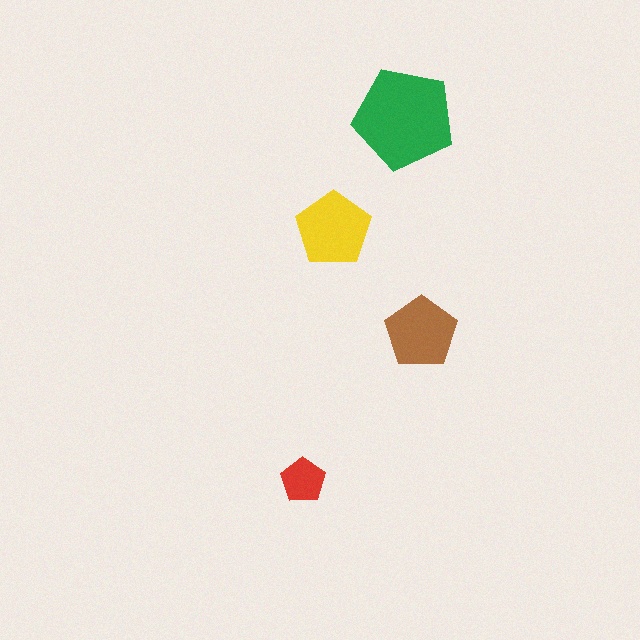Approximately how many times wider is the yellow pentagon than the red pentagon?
About 1.5 times wider.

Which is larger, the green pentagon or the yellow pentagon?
The green one.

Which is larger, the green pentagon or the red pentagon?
The green one.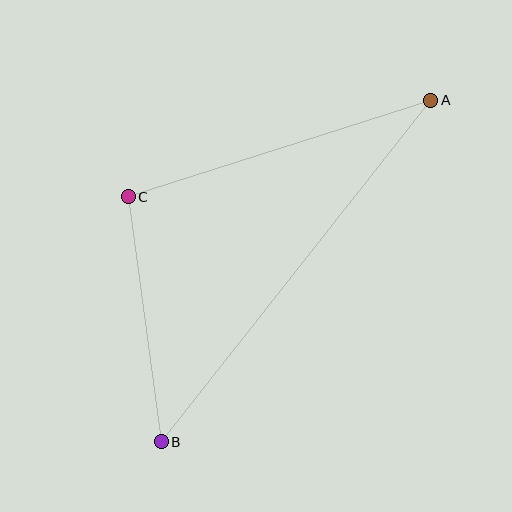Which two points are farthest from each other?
Points A and B are farthest from each other.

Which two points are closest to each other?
Points B and C are closest to each other.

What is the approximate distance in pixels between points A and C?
The distance between A and C is approximately 317 pixels.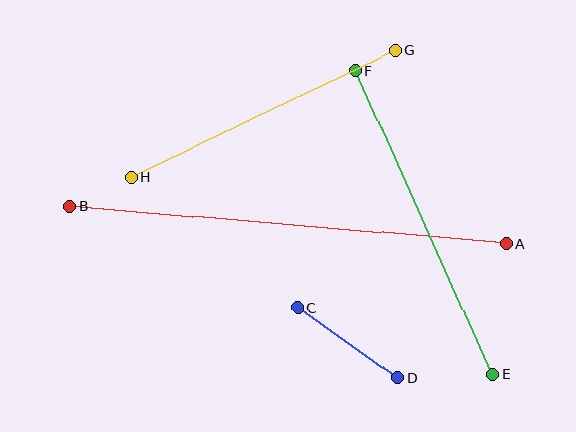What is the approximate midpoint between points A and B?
The midpoint is at approximately (288, 225) pixels.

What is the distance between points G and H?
The distance is approximately 293 pixels.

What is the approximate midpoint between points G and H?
The midpoint is at approximately (263, 114) pixels.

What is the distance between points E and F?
The distance is approximately 333 pixels.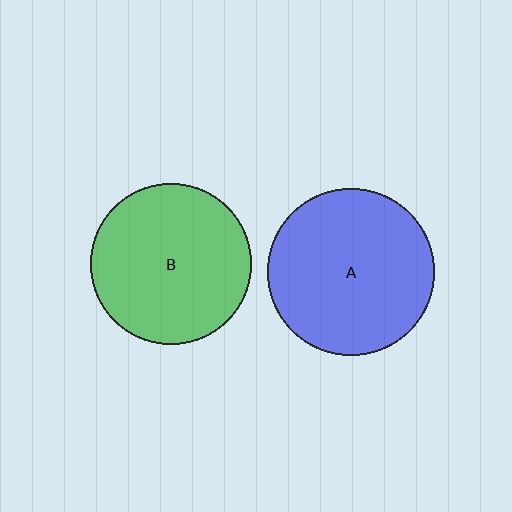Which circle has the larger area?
Circle A (blue).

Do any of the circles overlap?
No, none of the circles overlap.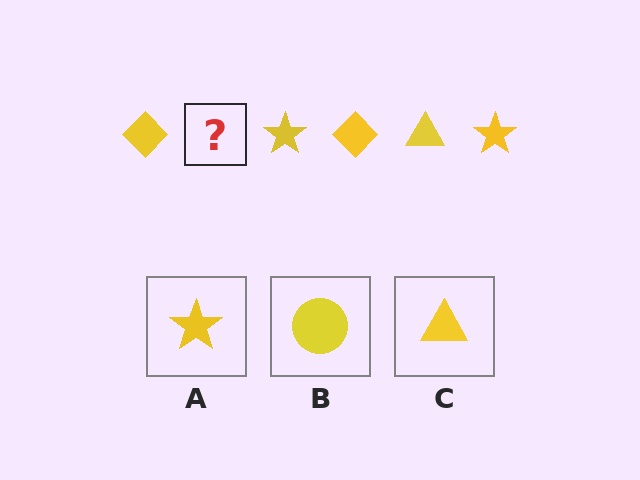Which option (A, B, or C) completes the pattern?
C.